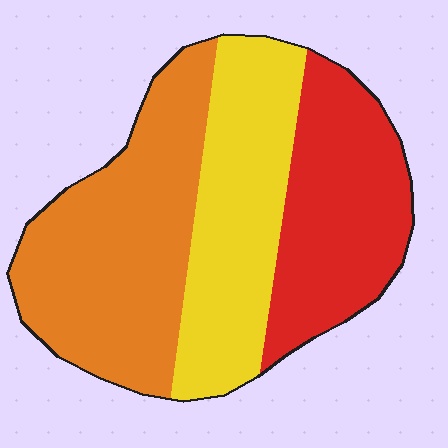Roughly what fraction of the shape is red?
Red covers roughly 30% of the shape.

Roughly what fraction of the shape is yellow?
Yellow covers about 30% of the shape.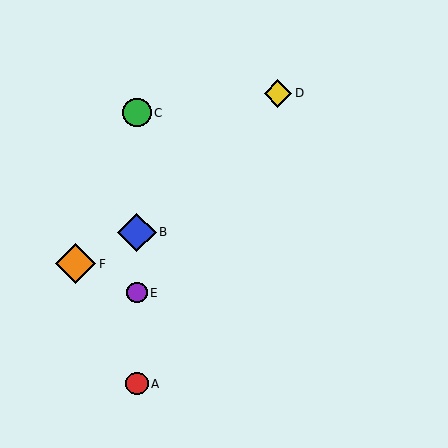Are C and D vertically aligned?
No, C is at x≈137 and D is at x≈278.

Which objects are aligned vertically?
Objects A, B, C, E are aligned vertically.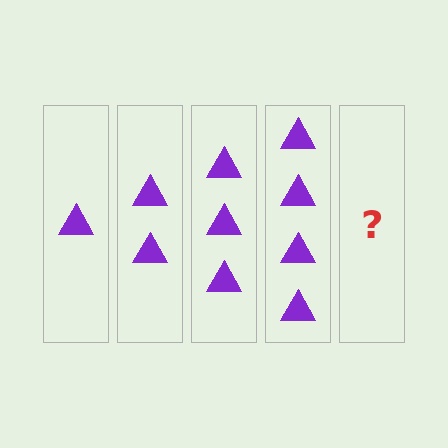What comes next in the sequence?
The next element should be 5 triangles.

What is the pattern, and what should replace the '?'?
The pattern is that each step adds one more triangle. The '?' should be 5 triangles.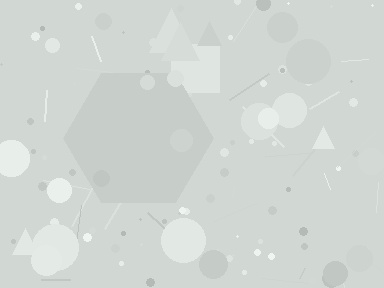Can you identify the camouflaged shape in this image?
The camouflaged shape is a hexagon.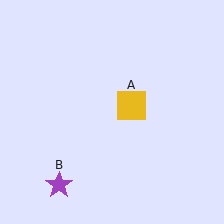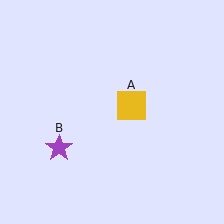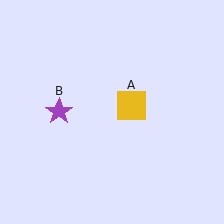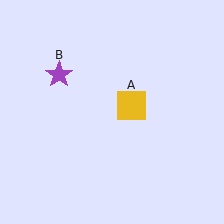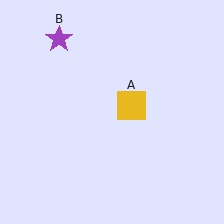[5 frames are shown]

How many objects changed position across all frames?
1 object changed position: purple star (object B).